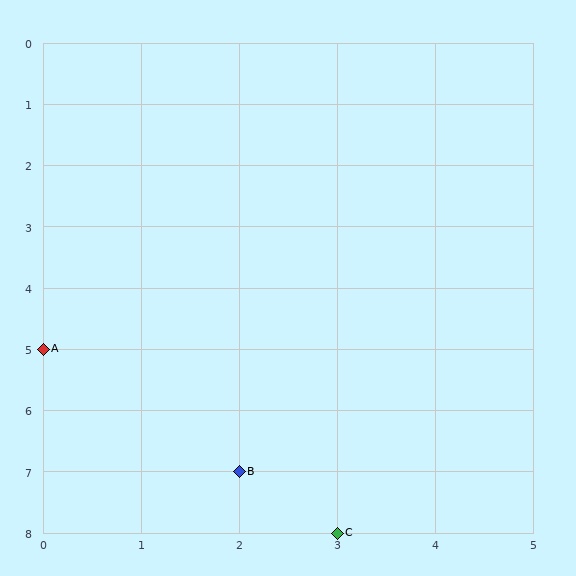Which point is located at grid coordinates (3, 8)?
Point C is at (3, 8).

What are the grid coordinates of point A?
Point A is at grid coordinates (0, 5).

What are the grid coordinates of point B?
Point B is at grid coordinates (2, 7).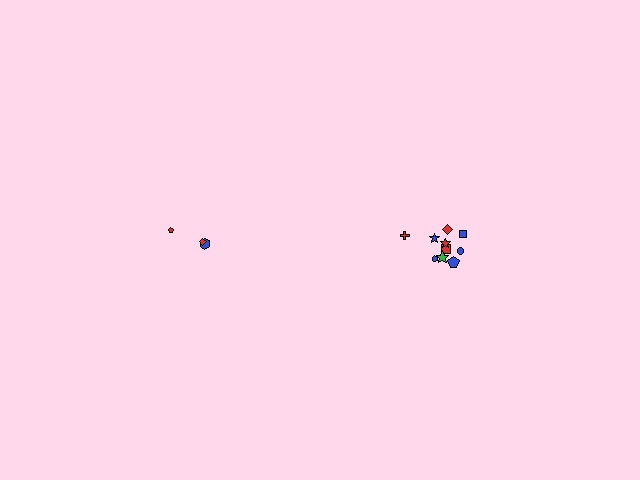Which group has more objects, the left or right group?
The right group.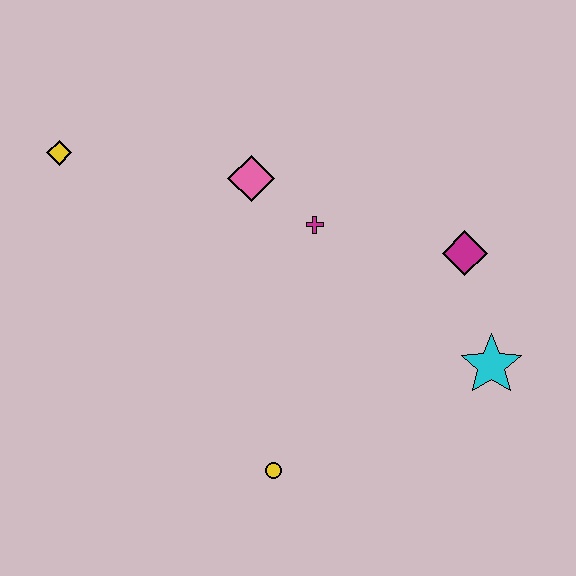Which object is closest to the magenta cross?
The pink diamond is closest to the magenta cross.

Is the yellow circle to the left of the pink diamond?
No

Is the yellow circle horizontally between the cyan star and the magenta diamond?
No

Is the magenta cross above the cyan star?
Yes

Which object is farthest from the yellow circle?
The yellow diamond is farthest from the yellow circle.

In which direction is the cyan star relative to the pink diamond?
The cyan star is to the right of the pink diamond.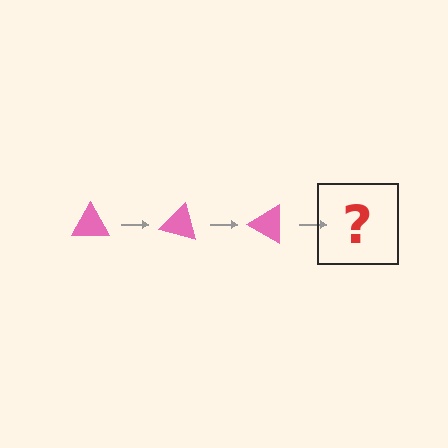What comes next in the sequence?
The next element should be a pink triangle rotated 45 degrees.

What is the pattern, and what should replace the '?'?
The pattern is that the triangle rotates 15 degrees each step. The '?' should be a pink triangle rotated 45 degrees.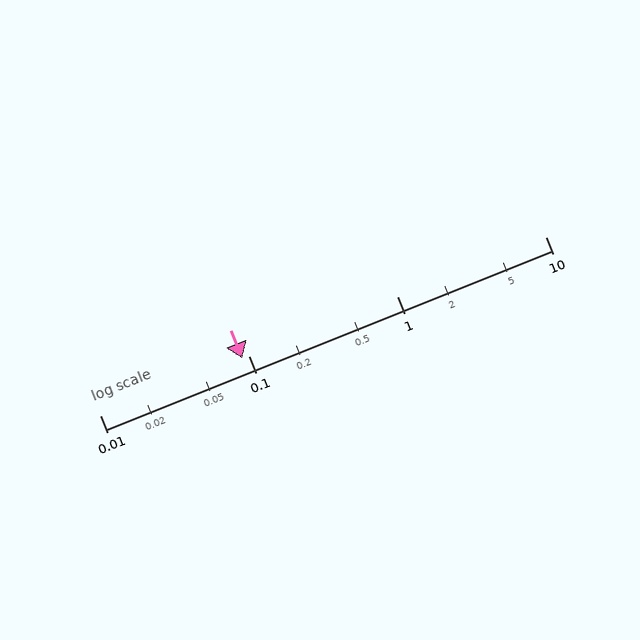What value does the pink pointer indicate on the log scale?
The pointer indicates approximately 0.091.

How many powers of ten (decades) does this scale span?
The scale spans 3 decades, from 0.01 to 10.